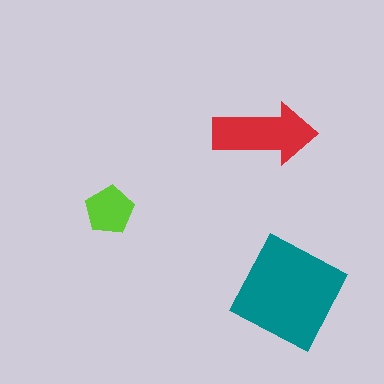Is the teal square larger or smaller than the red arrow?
Larger.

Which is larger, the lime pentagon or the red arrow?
The red arrow.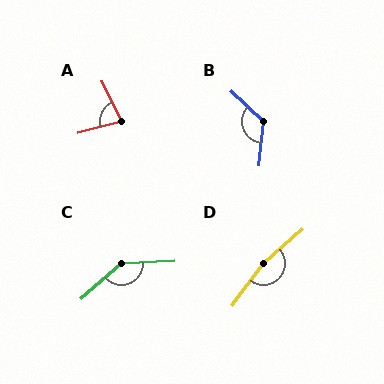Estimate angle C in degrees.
Approximately 142 degrees.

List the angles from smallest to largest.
A (79°), B (128°), C (142°), D (168°).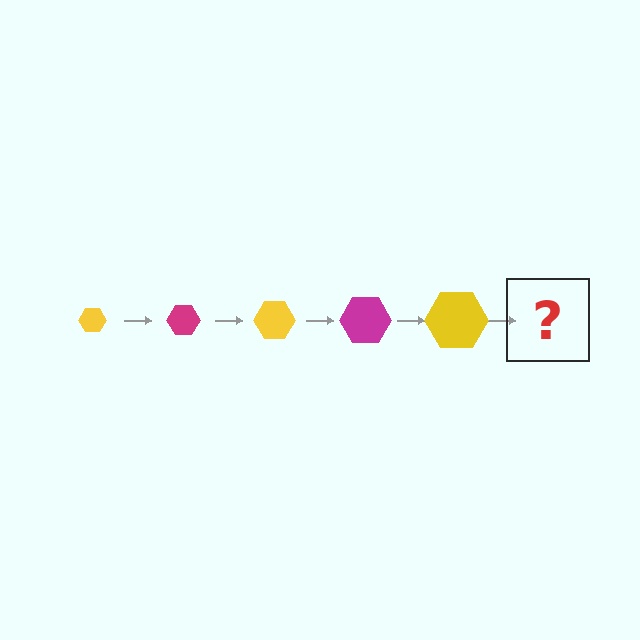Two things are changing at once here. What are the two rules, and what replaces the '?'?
The two rules are that the hexagon grows larger each step and the color cycles through yellow and magenta. The '?' should be a magenta hexagon, larger than the previous one.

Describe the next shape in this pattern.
It should be a magenta hexagon, larger than the previous one.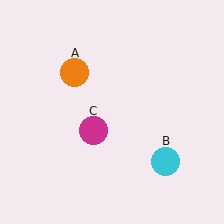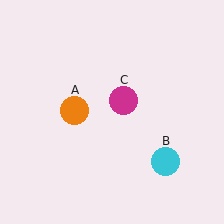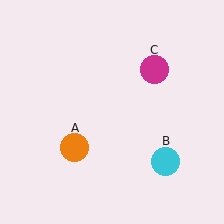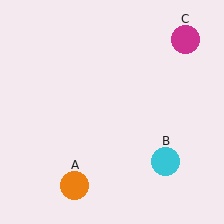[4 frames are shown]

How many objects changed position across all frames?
2 objects changed position: orange circle (object A), magenta circle (object C).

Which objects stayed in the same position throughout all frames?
Cyan circle (object B) remained stationary.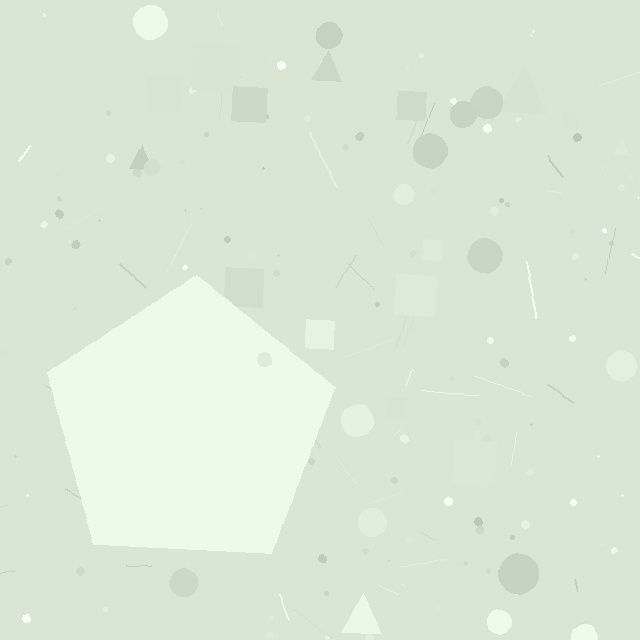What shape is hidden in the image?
A pentagon is hidden in the image.